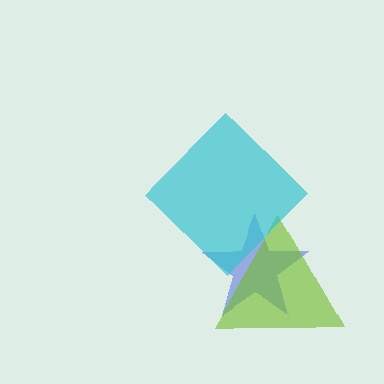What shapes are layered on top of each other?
The layered shapes are: a blue star, a lime triangle, a cyan diamond.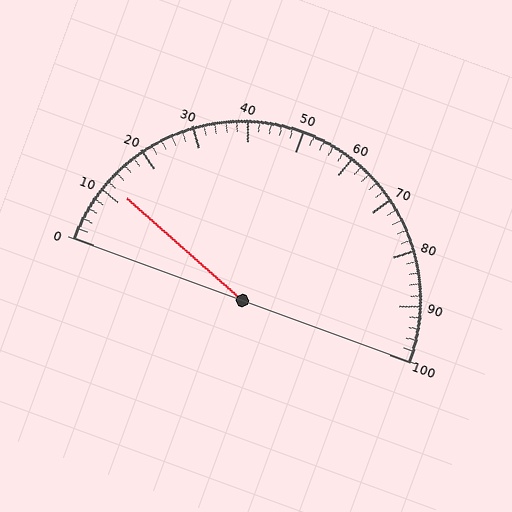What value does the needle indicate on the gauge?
The needle indicates approximately 12.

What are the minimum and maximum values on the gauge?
The gauge ranges from 0 to 100.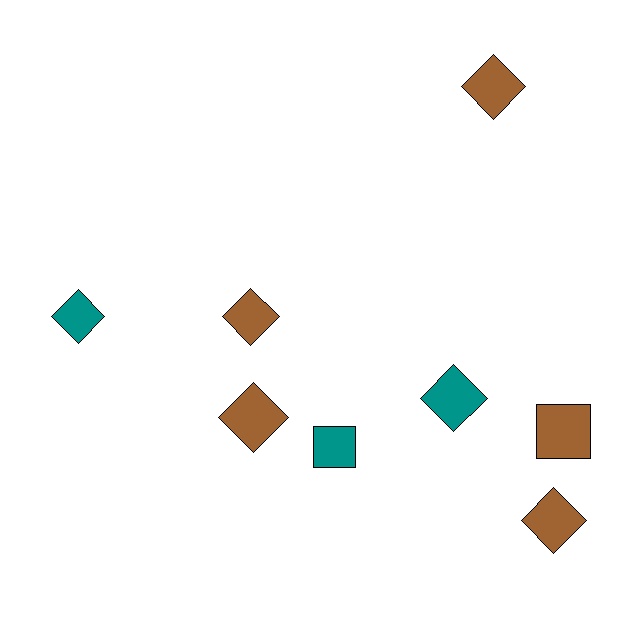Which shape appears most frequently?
Diamond, with 6 objects.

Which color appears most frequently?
Brown, with 5 objects.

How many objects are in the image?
There are 8 objects.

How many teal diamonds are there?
There are 2 teal diamonds.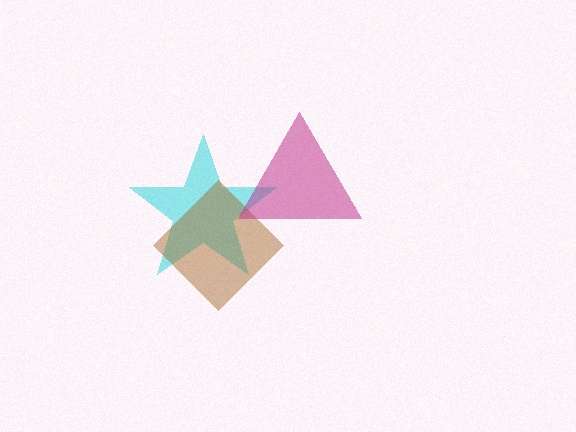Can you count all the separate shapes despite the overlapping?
Yes, there are 3 separate shapes.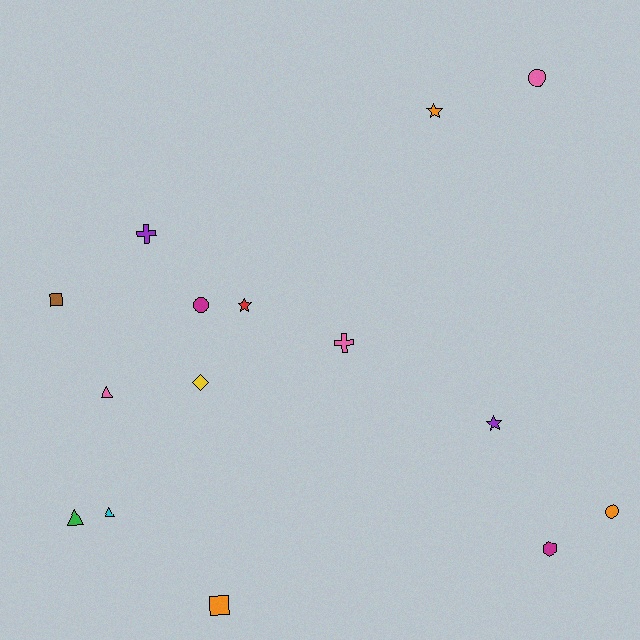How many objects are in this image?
There are 15 objects.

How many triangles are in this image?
There are 3 triangles.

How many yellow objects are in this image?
There is 1 yellow object.